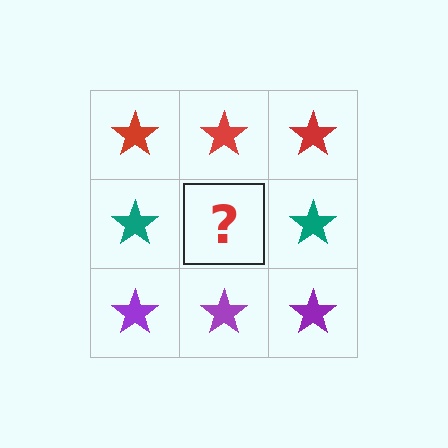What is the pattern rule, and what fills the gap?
The rule is that each row has a consistent color. The gap should be filled with a teal star.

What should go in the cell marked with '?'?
The missing cell should contain a teal star.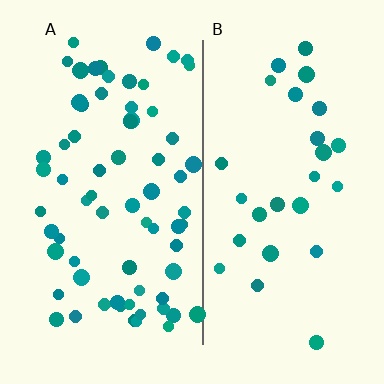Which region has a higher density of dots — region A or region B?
A (the left).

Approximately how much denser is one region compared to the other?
Approximately 2.6× — region A over region B.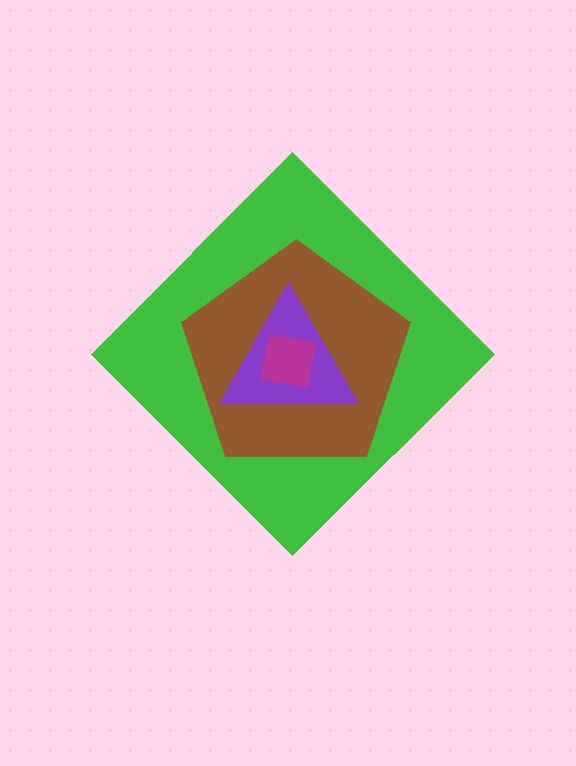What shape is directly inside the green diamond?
The brown pentagon.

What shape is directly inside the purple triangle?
The magenta square.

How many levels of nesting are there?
4.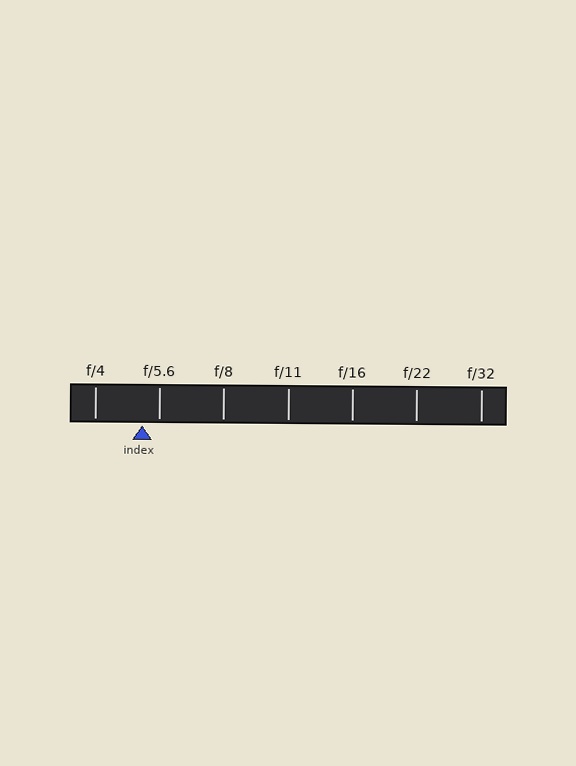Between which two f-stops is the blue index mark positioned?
The index mark is between f/4 and f/5.6.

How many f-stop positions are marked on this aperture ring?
There are 7 f-stop positions marked.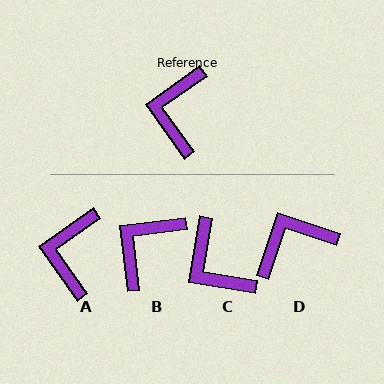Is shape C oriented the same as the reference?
No, it is off by about 45 degrees.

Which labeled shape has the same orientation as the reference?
A.